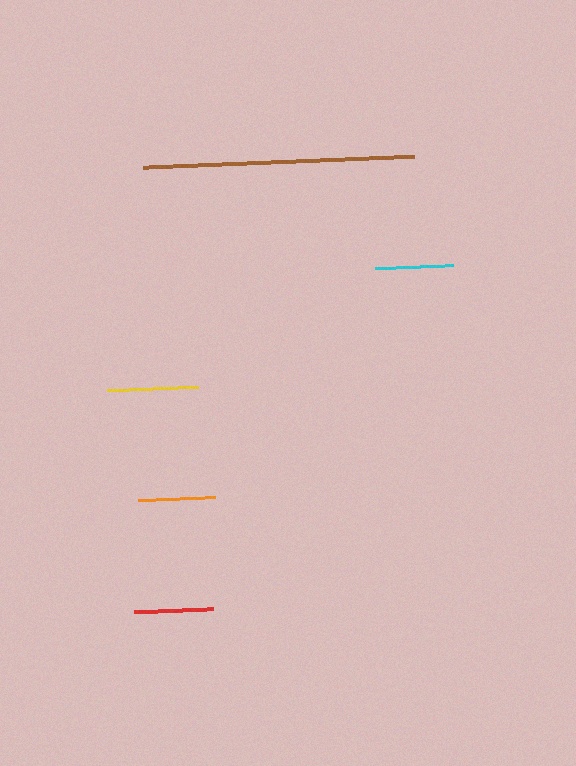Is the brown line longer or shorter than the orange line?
The brown line is longer than the orange line.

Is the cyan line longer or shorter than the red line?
The red line is longer than the cyan line.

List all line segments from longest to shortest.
From longest to shortest: brown, yellow, red, cyan, orange.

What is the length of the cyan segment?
The cyan segment is approximately 79 pixels long.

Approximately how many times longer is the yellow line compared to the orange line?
The yellow line is approximately 1.2 times the length of the orange line.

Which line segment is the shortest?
The orange line is the shortest at approximately 77 pixels.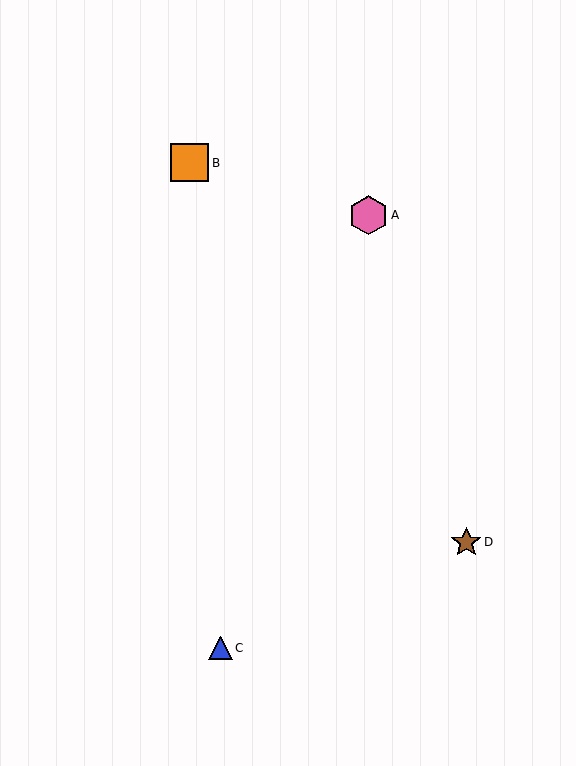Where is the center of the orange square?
The center of the orange square is at (189, 163).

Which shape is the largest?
The pink hexagon (labeled A) is the largest.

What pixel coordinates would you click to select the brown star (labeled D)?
Click at (466, 542) to select the brown star D.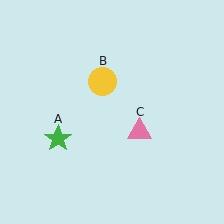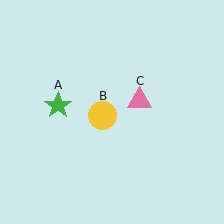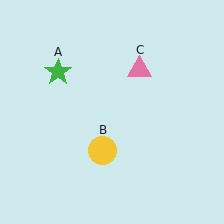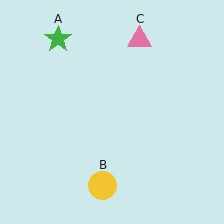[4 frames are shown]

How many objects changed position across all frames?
3 objects changed position: green star (object A), yellow circle (object B), pink triangle (object C).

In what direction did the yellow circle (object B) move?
The yellow circle (object B) moved down.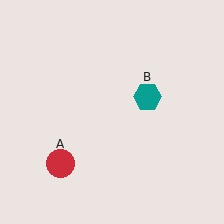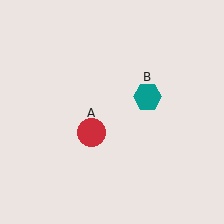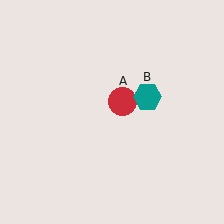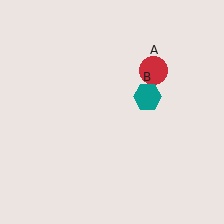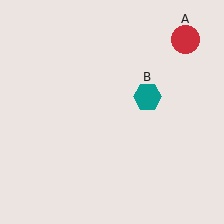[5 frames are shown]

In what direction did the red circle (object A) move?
The red circle (object A) moved up and to the right.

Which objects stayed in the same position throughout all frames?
Teal hexagon (object B) remained stationary.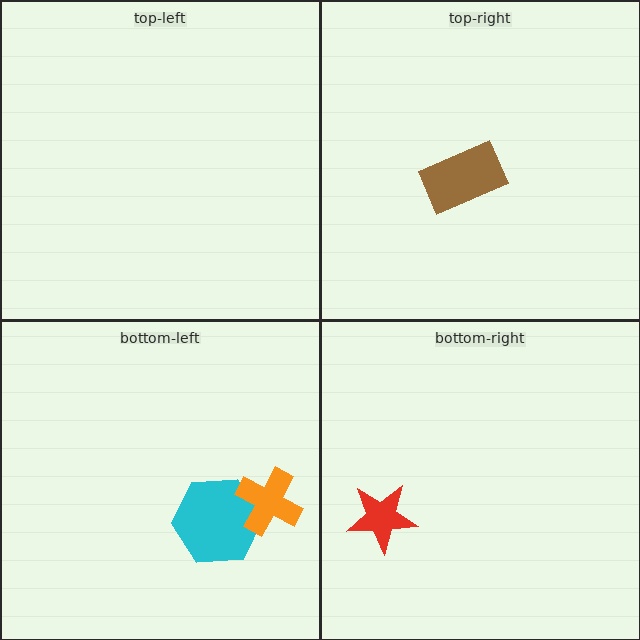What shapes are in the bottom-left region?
The cyan hexagon, the orange cross.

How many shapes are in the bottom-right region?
1.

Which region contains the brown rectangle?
The top-right region.